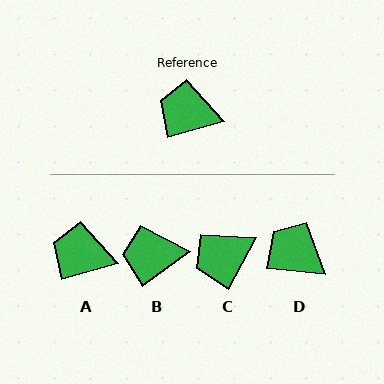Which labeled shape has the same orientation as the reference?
A.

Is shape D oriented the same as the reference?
No, it is off by about 22 degrees.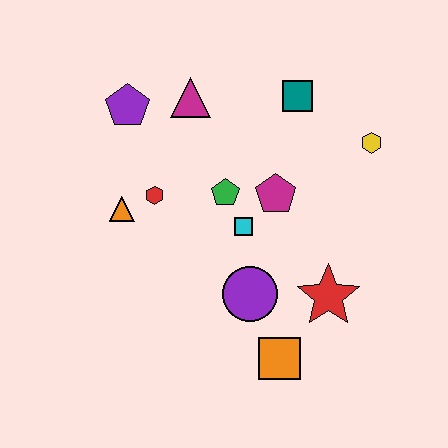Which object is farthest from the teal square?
The orange square is farthest from the teal square.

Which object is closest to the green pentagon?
The cyan square is closest to the green pentagon.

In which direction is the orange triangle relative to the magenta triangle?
The orange triangle is below the magenta triangle.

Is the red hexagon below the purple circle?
No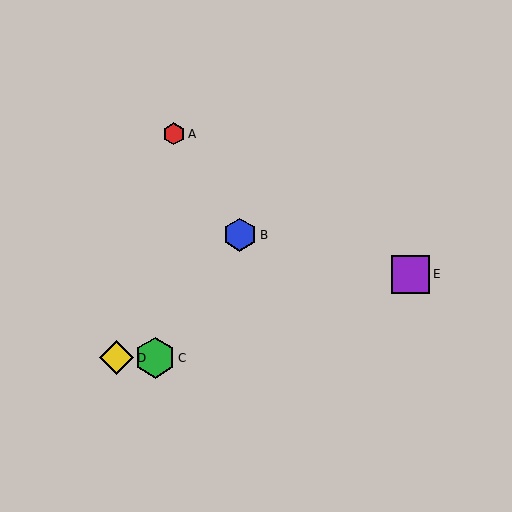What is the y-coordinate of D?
Object D is at y≈358.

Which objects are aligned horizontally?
Objects C, D are aligned horizontally.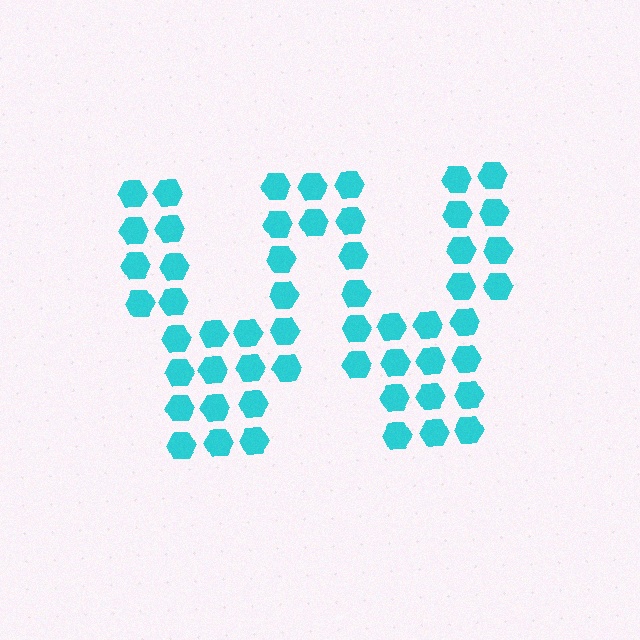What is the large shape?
The large shape is the letter W.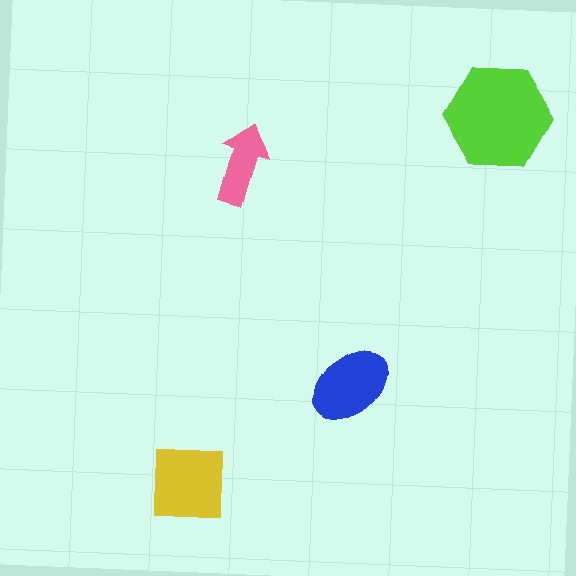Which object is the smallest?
The pink arrow.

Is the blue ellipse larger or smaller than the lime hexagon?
Smaller.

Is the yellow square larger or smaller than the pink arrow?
Larger.